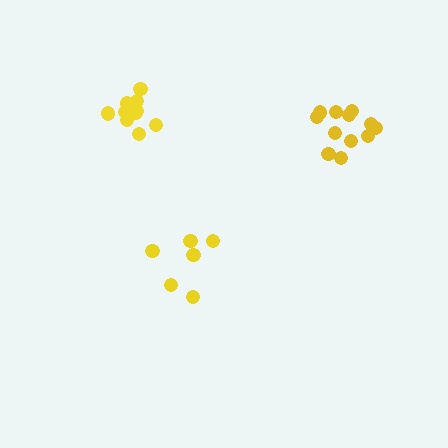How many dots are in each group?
Group 1: 6 dots, Group 2: 12 dots, Group 3: 10 dots (28 total).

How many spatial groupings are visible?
There are 3 spatial groupings.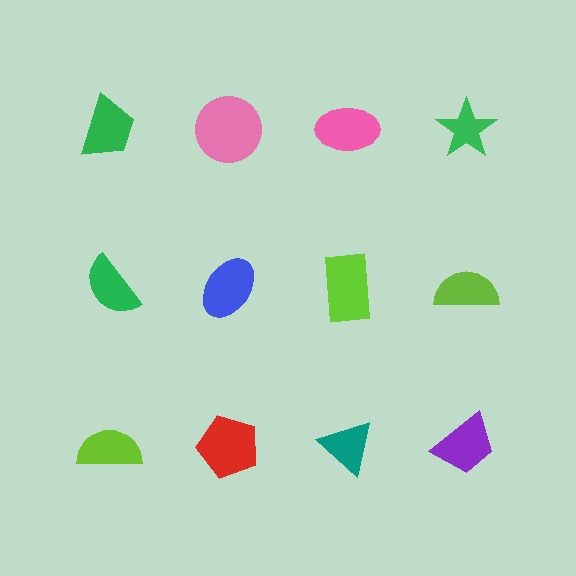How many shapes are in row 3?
4 shapes.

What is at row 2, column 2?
A blue ellipse.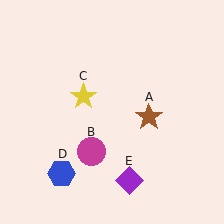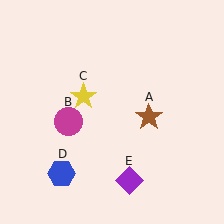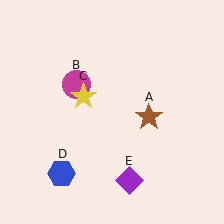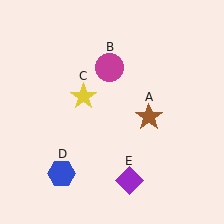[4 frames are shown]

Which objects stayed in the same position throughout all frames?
Brown star (object A) and yellow star (object C) and blue hexagon (object D) and purple diamond (object E) remained stationary.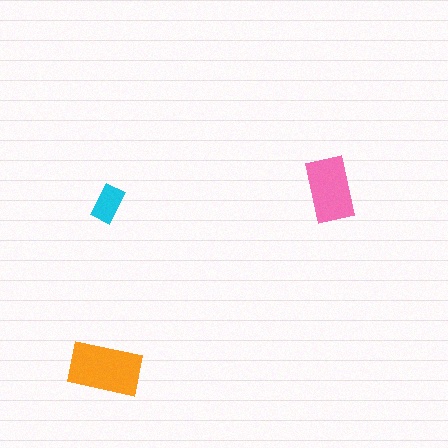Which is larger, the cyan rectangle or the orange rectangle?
The orange one.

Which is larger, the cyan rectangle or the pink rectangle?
The pink one.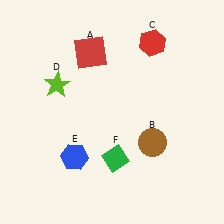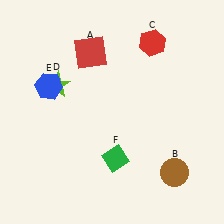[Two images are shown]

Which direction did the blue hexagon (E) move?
The blue hexagon (E) moved up.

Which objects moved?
The objects that moved are: the brown circle (B), the blue hexagon (E).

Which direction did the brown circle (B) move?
The brown circle (B) moved down.